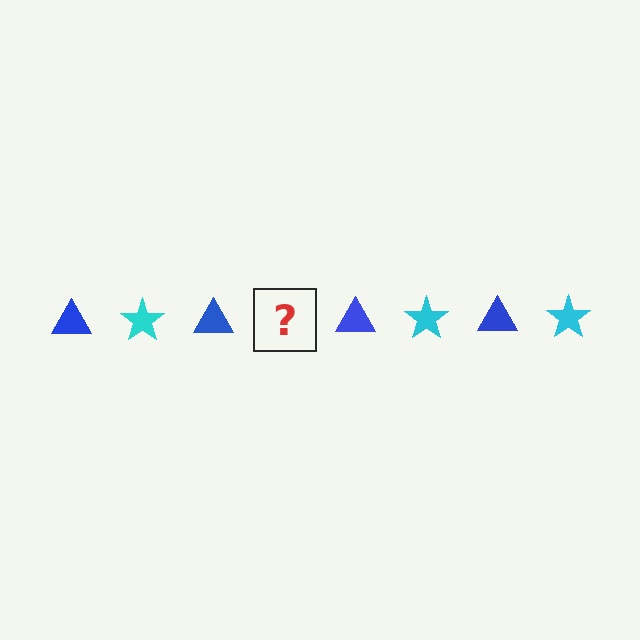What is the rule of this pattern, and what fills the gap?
The rule is that the pattern alternates between blue triangle and cyan star. The gap should be filled with a cyan star.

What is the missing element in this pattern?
The missing element is a cyan star.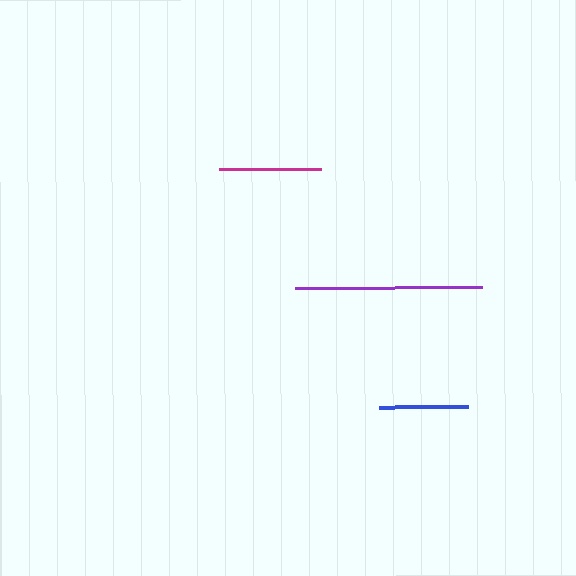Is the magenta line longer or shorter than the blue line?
The magenta line is longer than the blue line.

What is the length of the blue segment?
The blue segment is approximately 90 pixels long.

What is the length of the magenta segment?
The magenta segment is approximately 102 pixels long.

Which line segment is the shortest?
The blue line is the shortest at approximately 90 pixels.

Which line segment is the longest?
The purple line is the longest at approximately 186 pixels.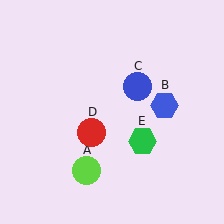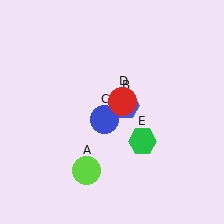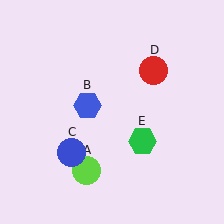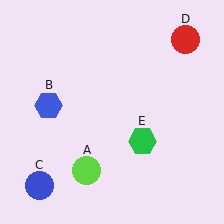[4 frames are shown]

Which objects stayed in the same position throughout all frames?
Lime circle (object A) and green hexagon (object E) remained stationary.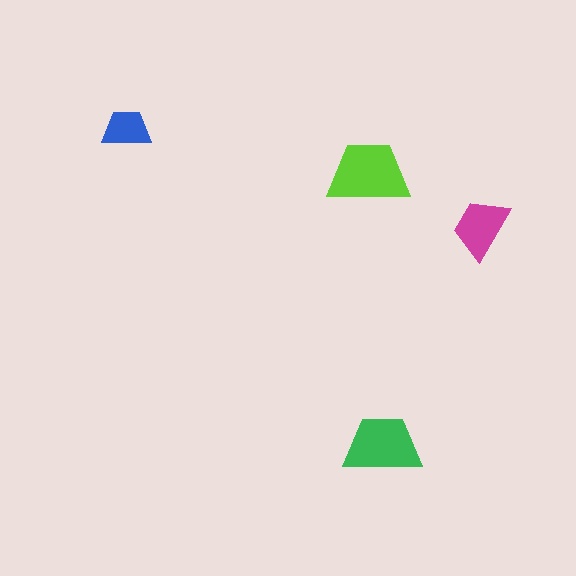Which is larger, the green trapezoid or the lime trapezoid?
The lime one.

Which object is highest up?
The blue trapezoid is topmost.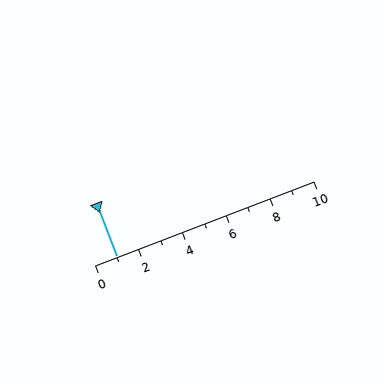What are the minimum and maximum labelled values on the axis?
The axis runs from 0 to 10.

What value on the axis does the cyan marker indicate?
The marker indicates approximately 1.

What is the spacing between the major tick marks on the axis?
The major ticks are spaced 2 apart.